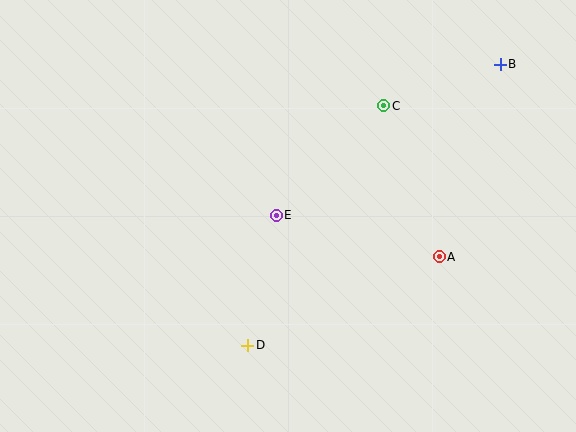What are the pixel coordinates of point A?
Point A is at (439, 257).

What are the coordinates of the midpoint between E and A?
The midpoint between E and A is at (358, 236).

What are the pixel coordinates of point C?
Point C is at (384, 106).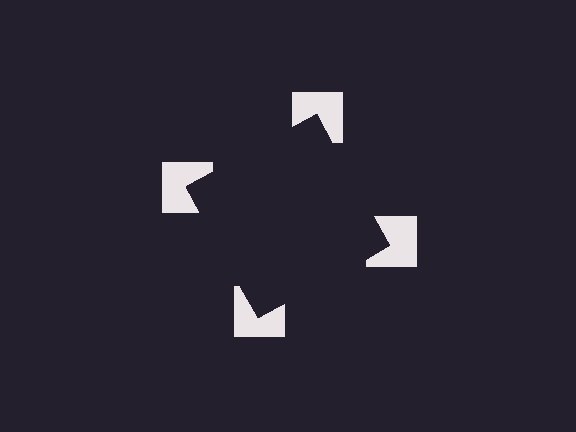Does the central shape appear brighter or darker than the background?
It typically appears slightly darker than the background, even though no actual brightness change is drawn.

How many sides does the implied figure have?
4 sides.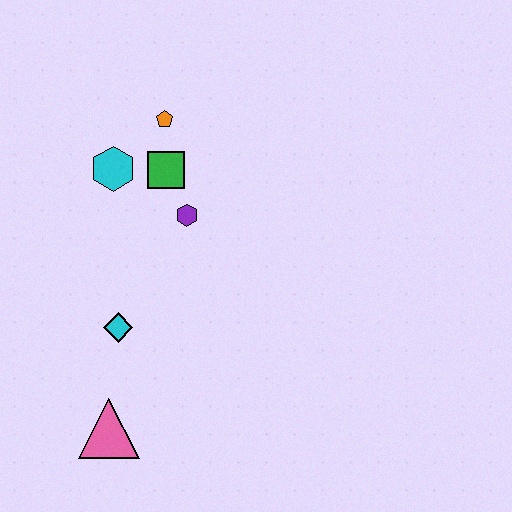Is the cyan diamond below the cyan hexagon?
Yes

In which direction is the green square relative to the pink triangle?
The green square is above the pink triangle.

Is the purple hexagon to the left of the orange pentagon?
No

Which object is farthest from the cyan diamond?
The orange pentagon is farthest from the cyan diamond.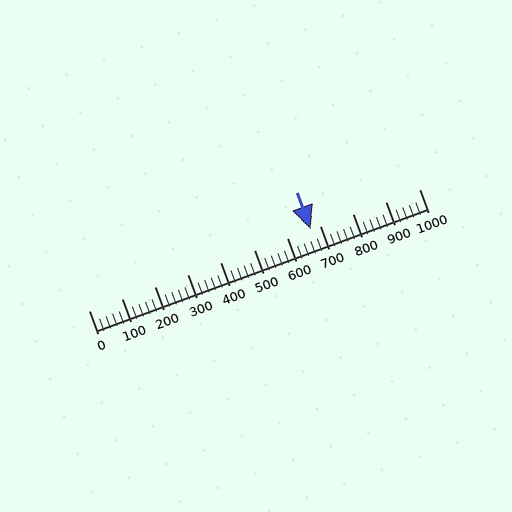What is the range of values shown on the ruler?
The ruler shows values from 0 to 1000.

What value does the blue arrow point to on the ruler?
The blue arrow points to approximately 673.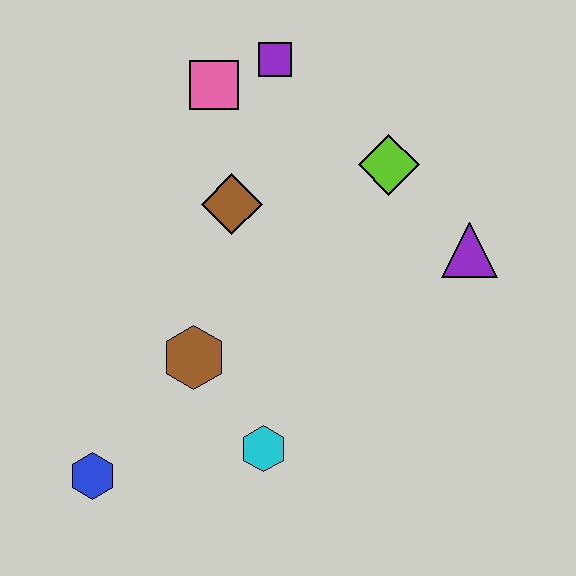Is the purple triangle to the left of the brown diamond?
No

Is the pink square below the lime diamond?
No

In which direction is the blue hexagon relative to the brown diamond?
The blue hexagon is below the brown diamond.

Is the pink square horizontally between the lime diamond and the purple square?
No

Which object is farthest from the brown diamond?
The blue hexagon is farthest from the brown diamond.